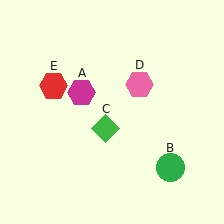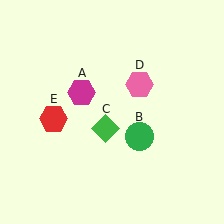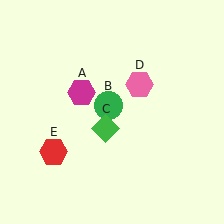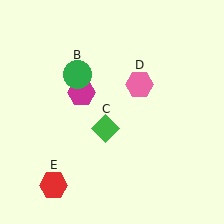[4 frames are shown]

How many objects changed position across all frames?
2 objects changed position: green circle (object B), red hexagon (object E).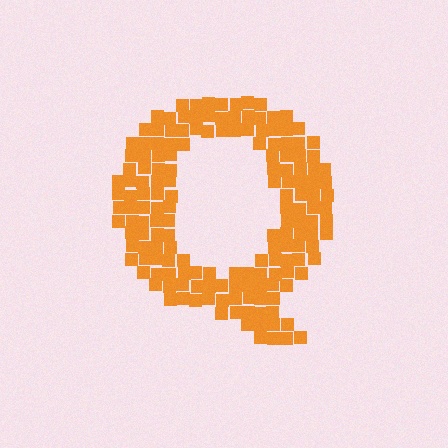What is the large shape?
The large shape is the letter Q.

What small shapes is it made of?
It is made of small squares.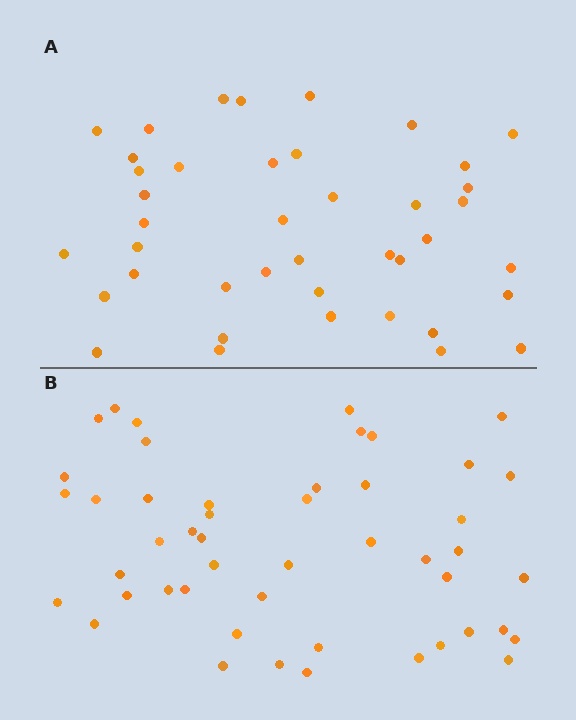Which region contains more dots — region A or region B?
Region B (the bottom region) has more dots.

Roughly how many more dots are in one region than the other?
Region B has roughly 8 or so more dots than region A.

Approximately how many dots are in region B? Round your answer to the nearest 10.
About 50 dots. (The exact count is 48, which rounds to 50.)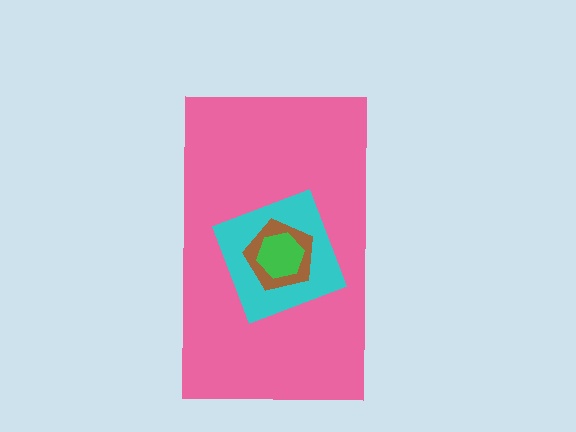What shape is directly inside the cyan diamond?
The brown pentagon.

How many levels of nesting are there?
4.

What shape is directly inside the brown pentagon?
The green hexagon.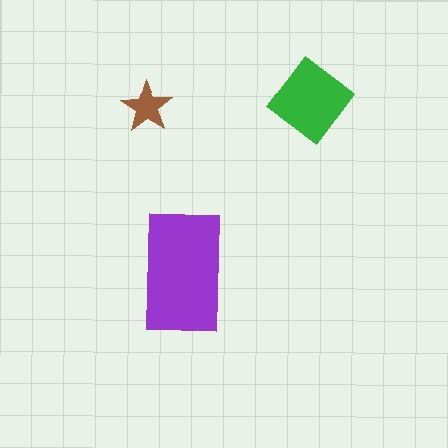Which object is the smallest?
The brown star.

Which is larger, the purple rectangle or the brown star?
The purple rectangle.